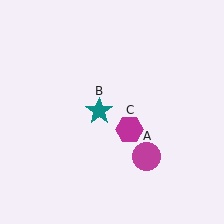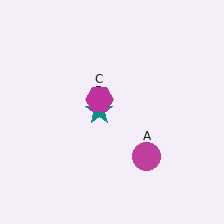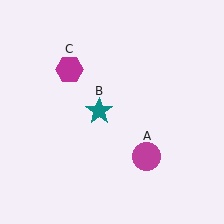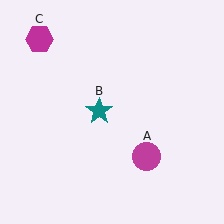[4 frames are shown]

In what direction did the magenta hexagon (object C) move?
The magenta hexagon (object C) moved up and to the left.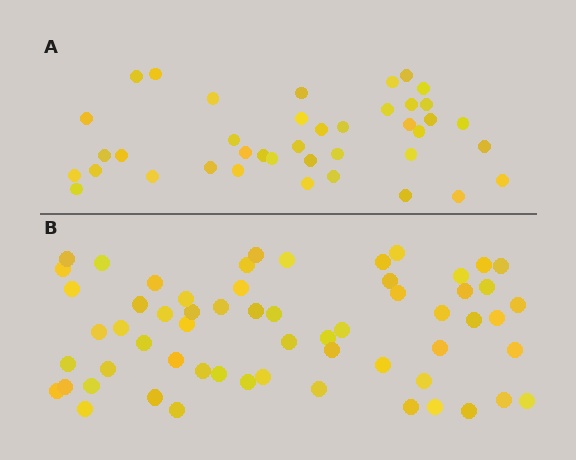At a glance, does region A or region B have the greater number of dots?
Region B (the bottom region) has more dots.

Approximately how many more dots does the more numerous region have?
Region B has approximately 20 more dots than region A.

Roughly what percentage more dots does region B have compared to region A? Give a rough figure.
About 50% more.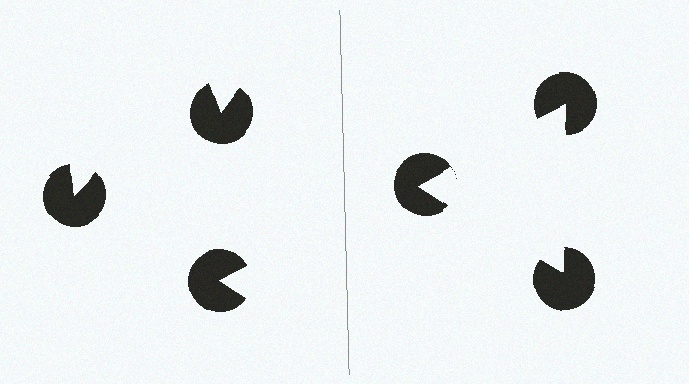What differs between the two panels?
The pac-man discs are positioned identically on both sides; only the wedge orientations differ. On the right they align to a triangle; on the left they are misaligned.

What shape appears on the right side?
An illusory triangle.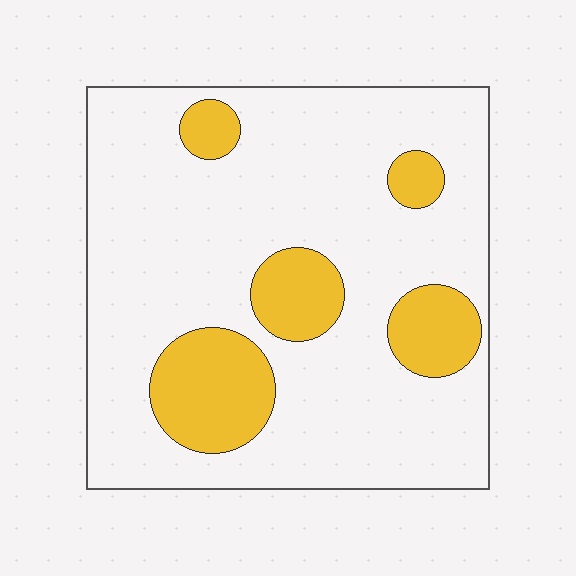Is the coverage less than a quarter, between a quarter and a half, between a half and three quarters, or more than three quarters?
Less than a quarter.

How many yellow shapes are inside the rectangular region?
5.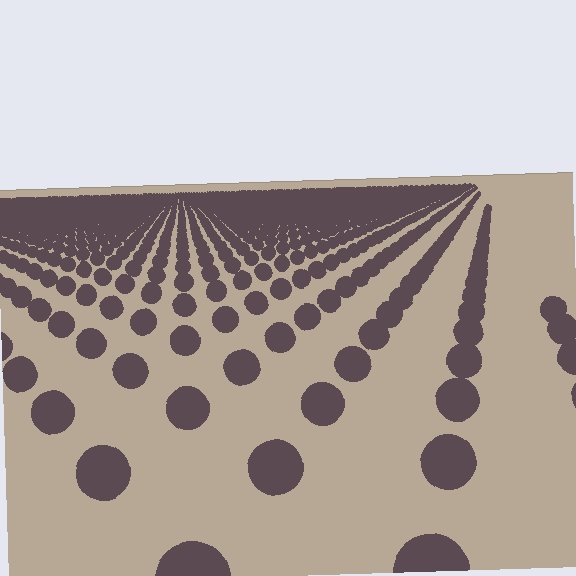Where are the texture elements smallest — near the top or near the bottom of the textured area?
Near the top.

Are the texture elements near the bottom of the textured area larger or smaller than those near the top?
Larger. Near the bottom, elements are closer to the viewer and appear at a bigger on-screen size.